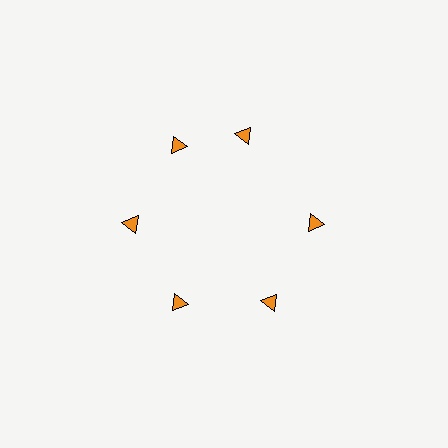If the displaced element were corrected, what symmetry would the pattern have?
It would have 6-fold rotational symmetry — the pattern would map onto itself every 60 degrees.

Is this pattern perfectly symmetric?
No. The 6 orange triangles are arranged in a ring, but one element near the 1 o'clock position is rotated out of alignment along the ring, breaking the 6-fold rotational symmetry.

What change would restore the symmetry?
The symmetry would be restored by rotating it back into even spacing with its neighbors so that all 6 triangles sit at equal angles and equal distance from the center.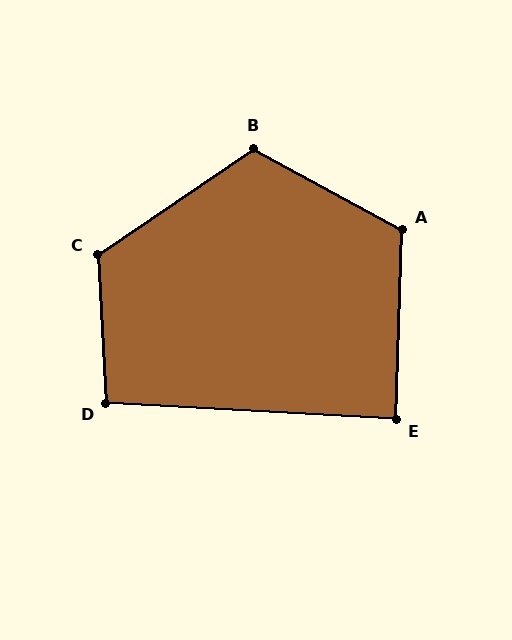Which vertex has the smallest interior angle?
E, at approximately 89 degrees.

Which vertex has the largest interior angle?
C, at approximately 121 degrees.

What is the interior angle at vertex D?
Approximately 96 degrees (obtuse).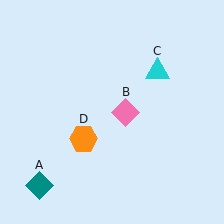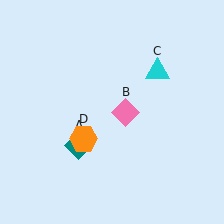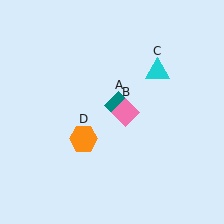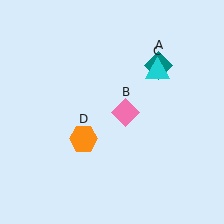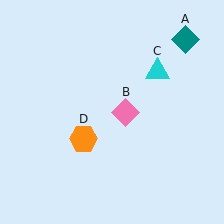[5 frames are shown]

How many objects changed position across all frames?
1 object changed position: teal diamond (object A).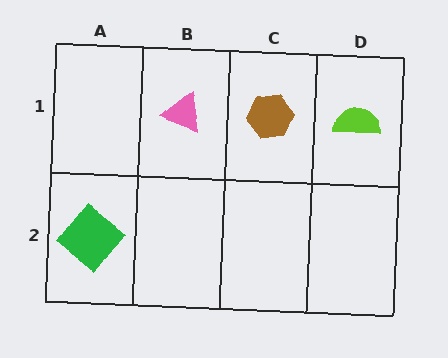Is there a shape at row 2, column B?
No, that cell is empty.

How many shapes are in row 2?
1 shape.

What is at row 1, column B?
A pink triangle.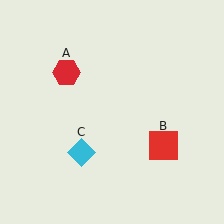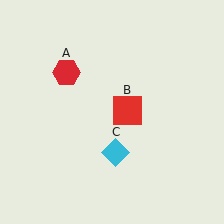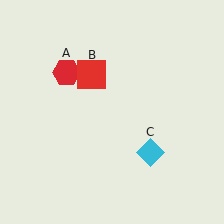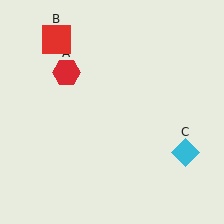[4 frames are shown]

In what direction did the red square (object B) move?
The red square (object B) moved up and to the left.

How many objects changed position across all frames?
2 objects changed position: red square (object B), cyan diamond (object C).